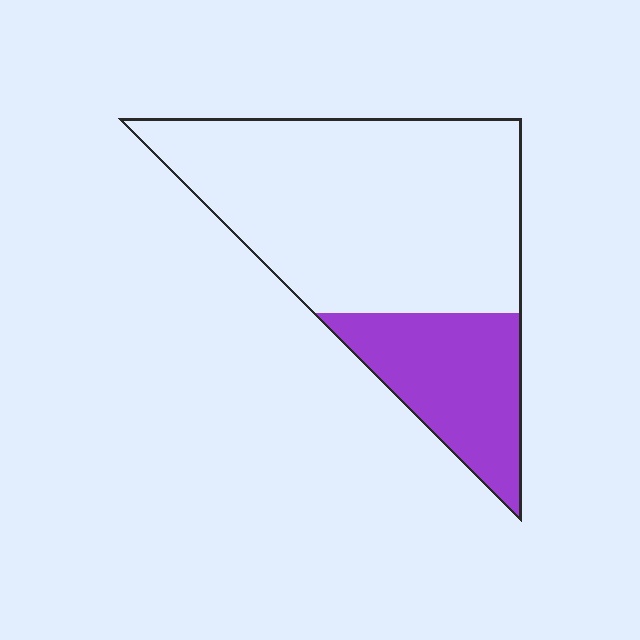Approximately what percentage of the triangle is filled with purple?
Approximately 25%.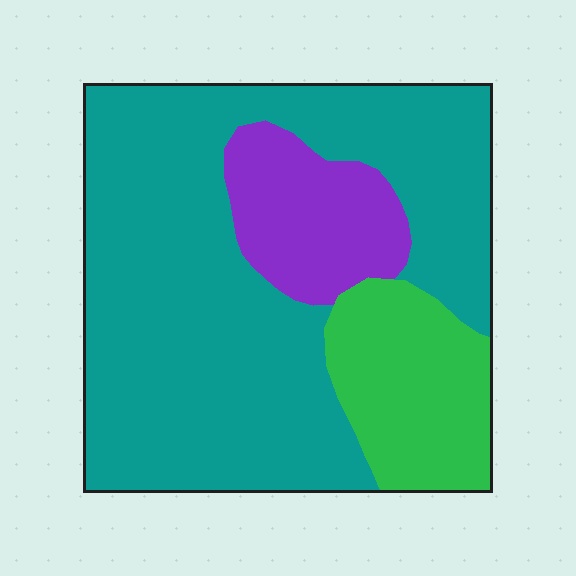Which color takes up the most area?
Teal, at roughly 70%.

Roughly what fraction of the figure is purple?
Purple takes up about one eighth (1/8) of the figure.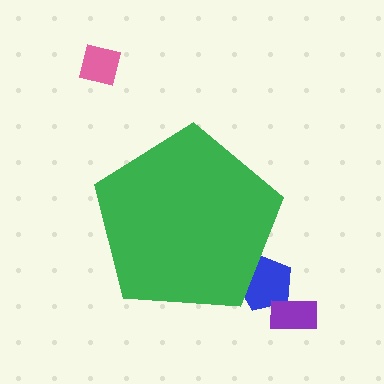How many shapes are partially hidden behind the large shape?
1 shape is partially hidden.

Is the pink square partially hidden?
No, the pink square is fully visible.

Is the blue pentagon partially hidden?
Yes, the blue pentagon is partially hidden behind the green pentagon.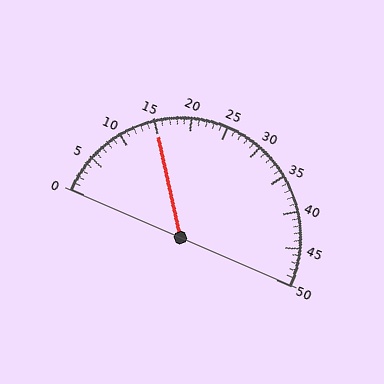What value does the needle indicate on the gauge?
The needle indicates approximately 15.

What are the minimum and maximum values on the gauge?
The gauge ranges from 0 to 50.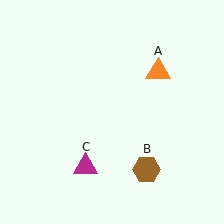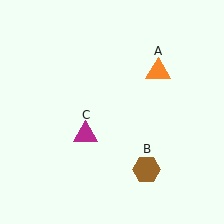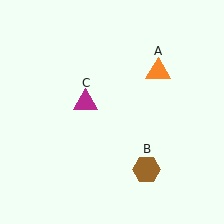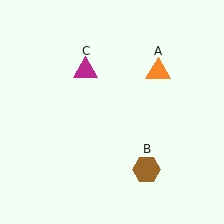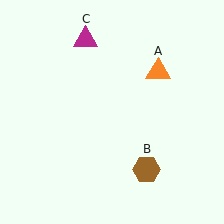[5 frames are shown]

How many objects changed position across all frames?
1 object changed position: magenta triangle (object C).